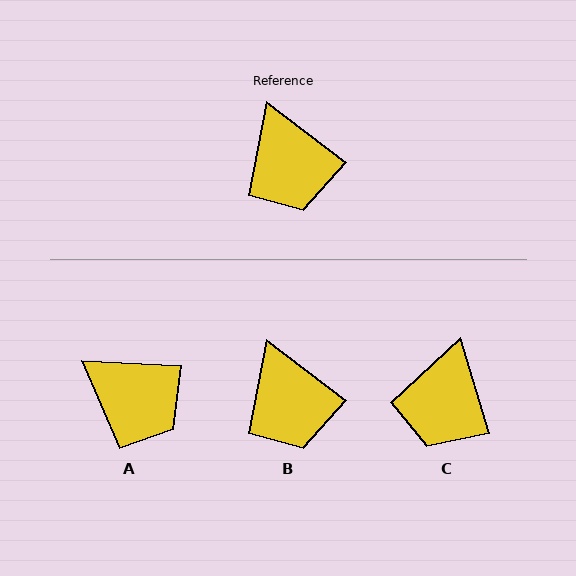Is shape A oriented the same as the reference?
No, it is off by about 35 degrees.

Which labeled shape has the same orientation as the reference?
B.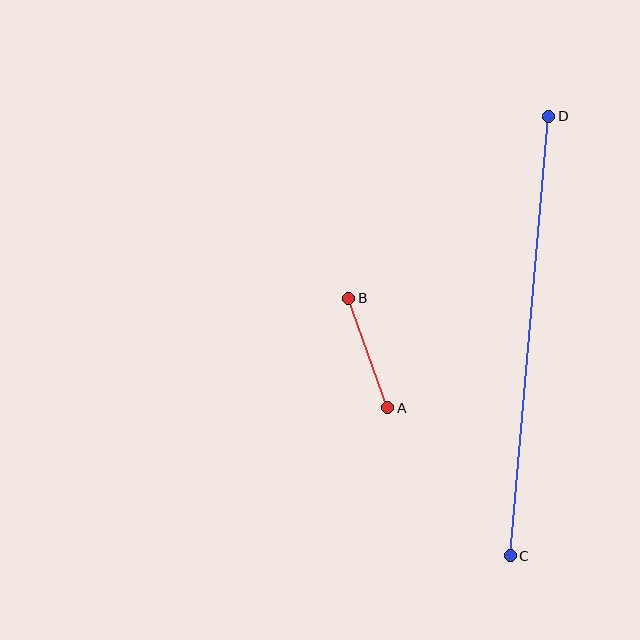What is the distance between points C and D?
The distance is approximately 441 pixels.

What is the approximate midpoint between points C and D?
The midpoint is at approximately (529, 336) pixels.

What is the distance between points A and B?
The distance is approximately 116 pixels.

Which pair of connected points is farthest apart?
Points C and D are farthest apart.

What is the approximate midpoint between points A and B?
The midpoint is at approximately (368, 353) pixels.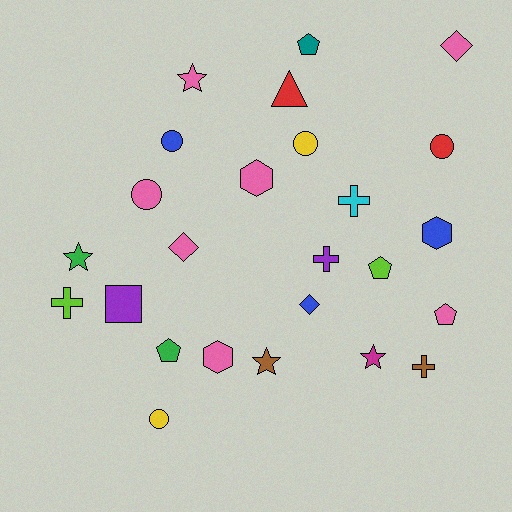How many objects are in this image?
There are 25 objects.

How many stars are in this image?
There are 4 stars.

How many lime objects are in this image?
There are 2 lime objects.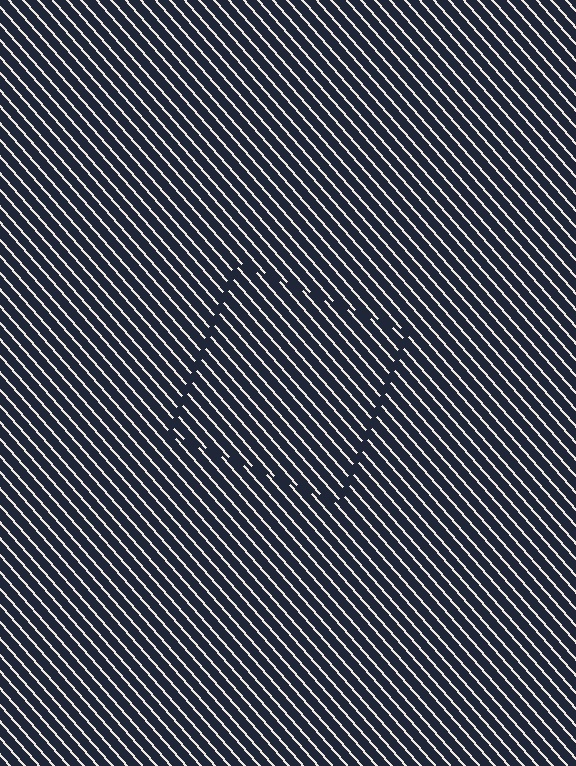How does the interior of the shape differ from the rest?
The interior of the shape contains the same grating, shifted by half a period — the contour is defined by the phase discontinuity where line-ends from the inner and outer gratings abut.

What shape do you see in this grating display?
An illusory square. The interior of the shape contains the same grating, shifted by half a period — the contour is defined by the phase discontinuity where line-ends from the inner and outer gratings abut.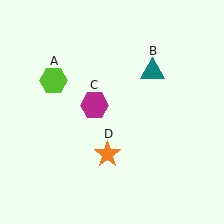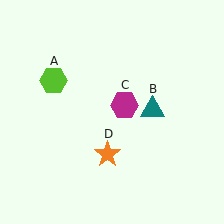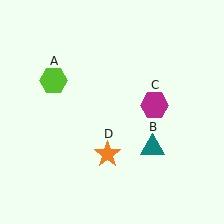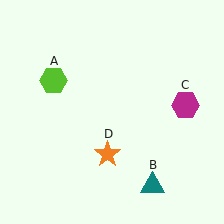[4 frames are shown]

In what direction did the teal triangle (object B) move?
The teal triangle (object B) moved down.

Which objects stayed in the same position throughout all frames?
Lime hexagon (object A) and orange star (object D) remained stationary.